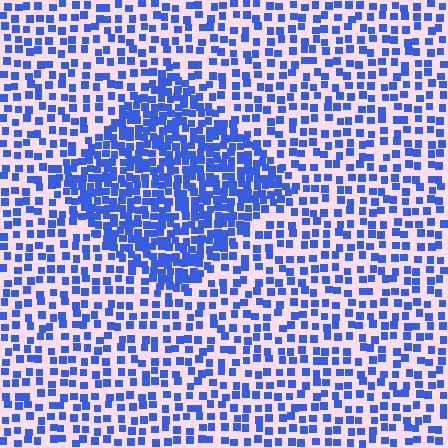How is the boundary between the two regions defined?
The boundary is defined by a change in element density (approximately 2.1x ratio). All elements are the same color, size, and shape.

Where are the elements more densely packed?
The elements are more densely packed inside the diamond boundary.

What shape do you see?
I see a diamond.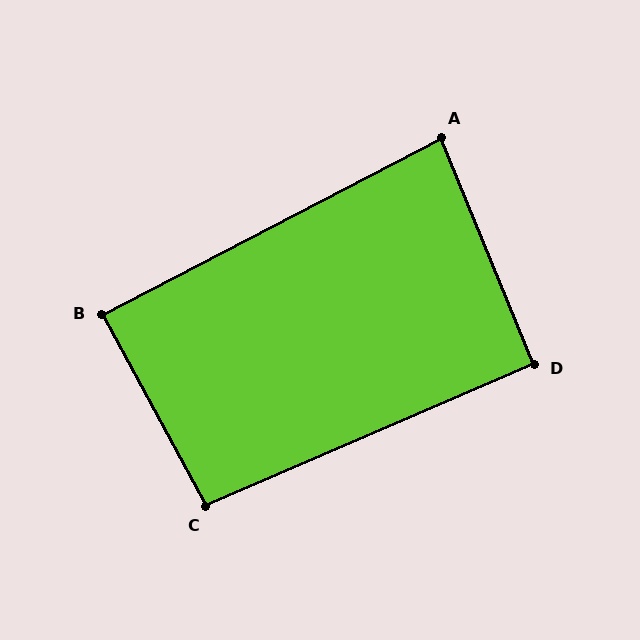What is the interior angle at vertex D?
Approximately 91 degrees (approximately right).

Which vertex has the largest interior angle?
C, at approximately 95 degrees.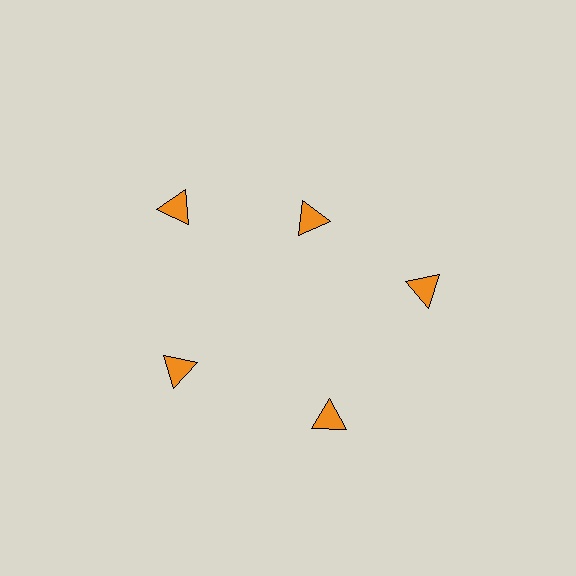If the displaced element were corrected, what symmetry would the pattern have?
It would have 5-fold rotational symmetry — the pattern would map onto itself every 72 degrees.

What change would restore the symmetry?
The symmetry would be restored by moving it outward, back onto the ring so that all 5 triangles sit at equal angles and equal distance from the center.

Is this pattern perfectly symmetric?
No. The 5 orange triangles are arranged in a ring, but one element near the 1 o'clock position is pulled inward toward the center, breaking the 5-fold rotational symmetry.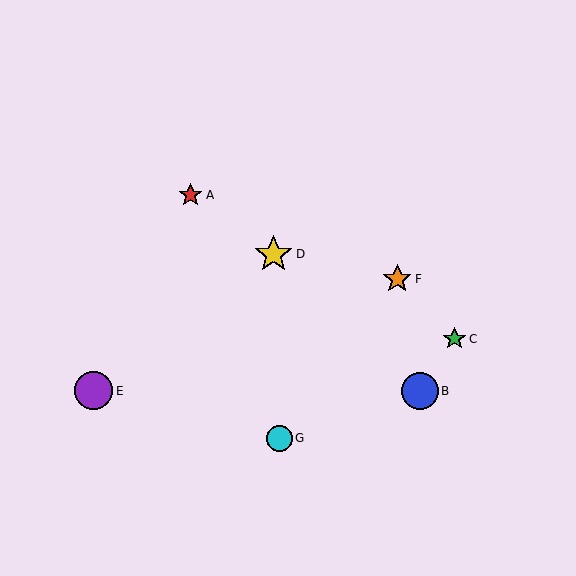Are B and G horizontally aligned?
No, B is at y≈391 and G is at y≈438.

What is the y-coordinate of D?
Object D is at y≈254.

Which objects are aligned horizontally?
Objects B, E are aligned horizontally.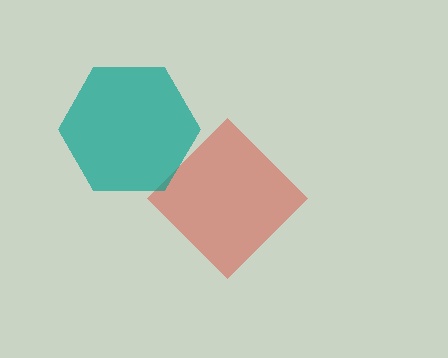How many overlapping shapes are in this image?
There are 2 overlapping shapes in the image.